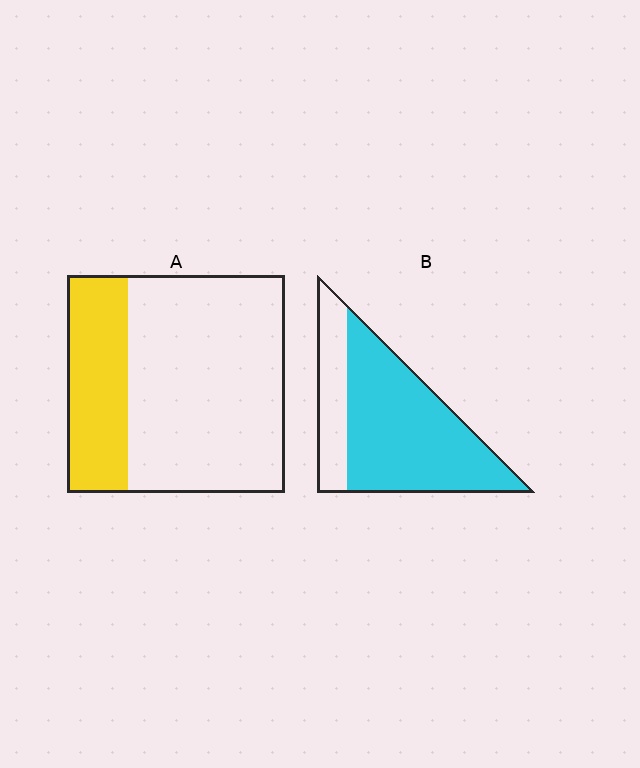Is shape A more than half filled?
No.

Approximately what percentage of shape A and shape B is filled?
A is approximately 30% and B is approximately 75%.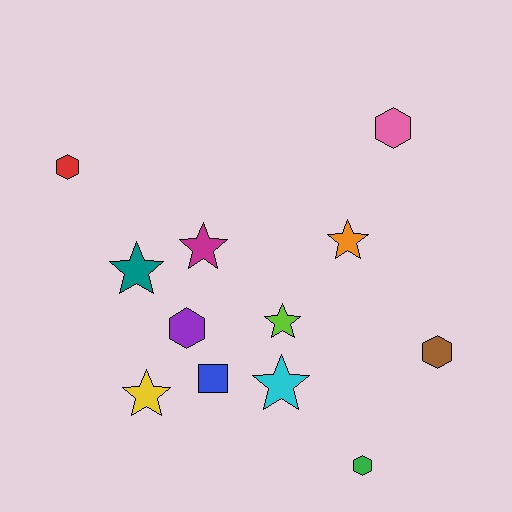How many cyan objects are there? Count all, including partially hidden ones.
There is 1 cyan object.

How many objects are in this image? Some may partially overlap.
There are 12 objects.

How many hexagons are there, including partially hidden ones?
There are 5 hexagons.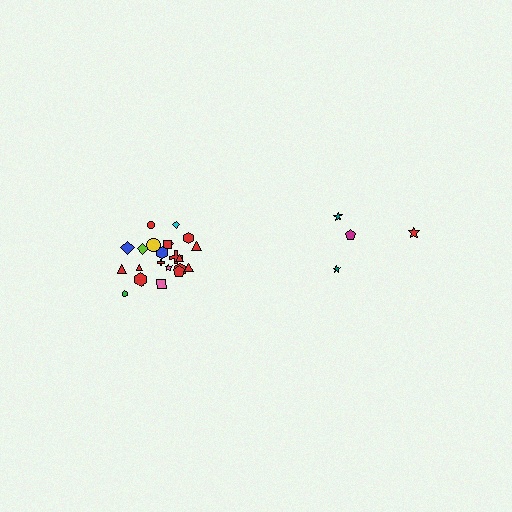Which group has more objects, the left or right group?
The left group.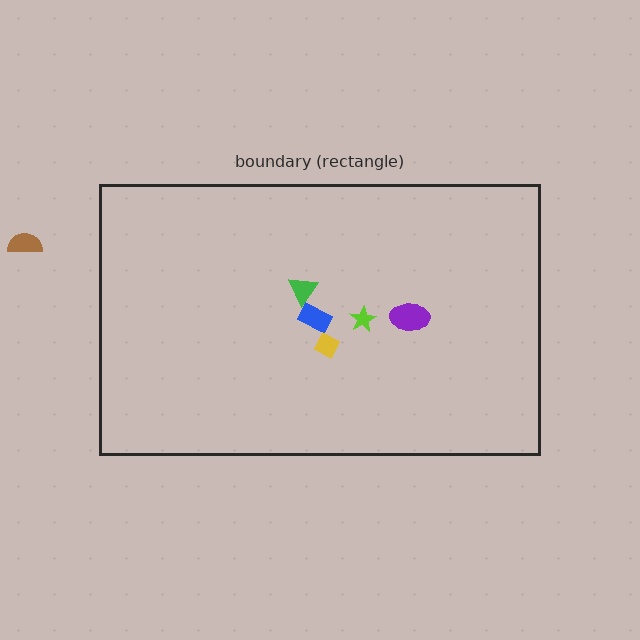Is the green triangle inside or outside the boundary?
Inside.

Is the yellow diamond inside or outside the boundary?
Inside.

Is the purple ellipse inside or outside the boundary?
Inside.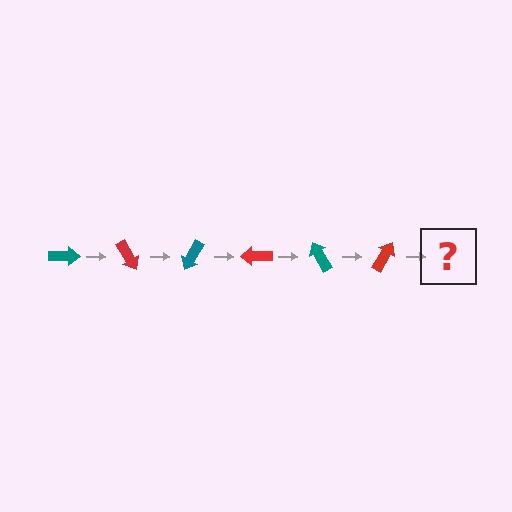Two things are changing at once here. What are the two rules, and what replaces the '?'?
The two rules are that it rotates 60 degrees each step and the color cycles through teal and red. The '?' should be a teal arrow, rotated 360 degrees from the start.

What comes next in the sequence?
The next element should be a teal arrow, rotated 360 degrees from the start.